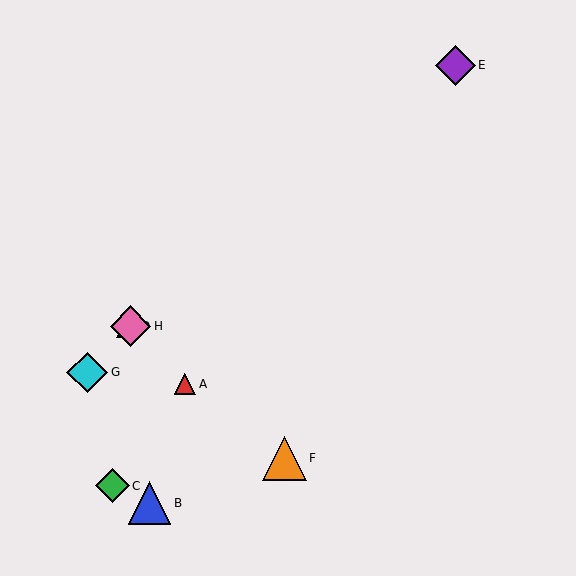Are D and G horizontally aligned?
No, D is at y≈326 and G is at y≈372.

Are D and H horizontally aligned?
Yes, both are at y≈326.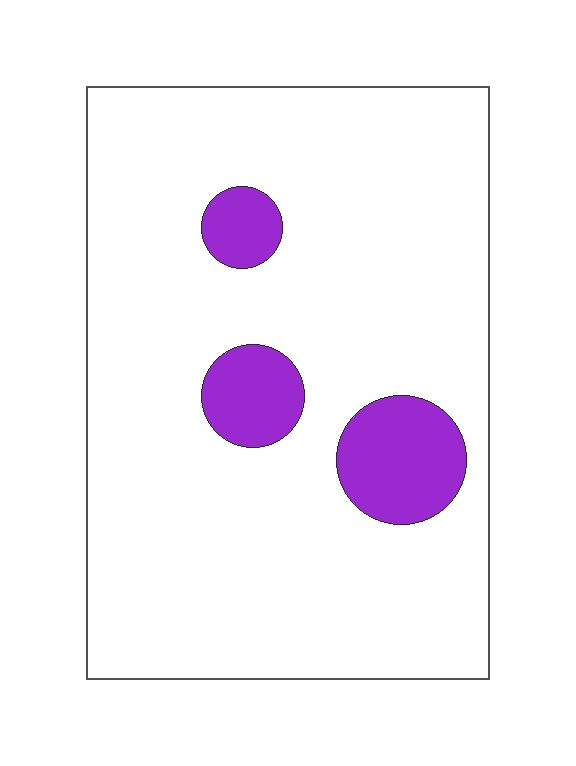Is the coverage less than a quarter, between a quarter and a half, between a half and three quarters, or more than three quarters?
Less than a quarter.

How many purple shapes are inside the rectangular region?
3.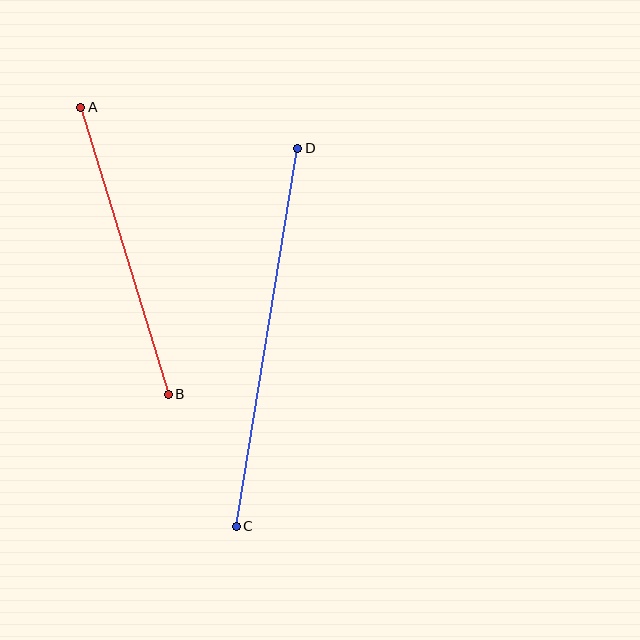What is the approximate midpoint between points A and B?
The midpoint is at approximately (125, 251) pixels.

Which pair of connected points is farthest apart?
Points C and D are farthest apart.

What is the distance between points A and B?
The distance is approximately 300 pixels.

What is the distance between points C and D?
The distance is approximately 383 pixels.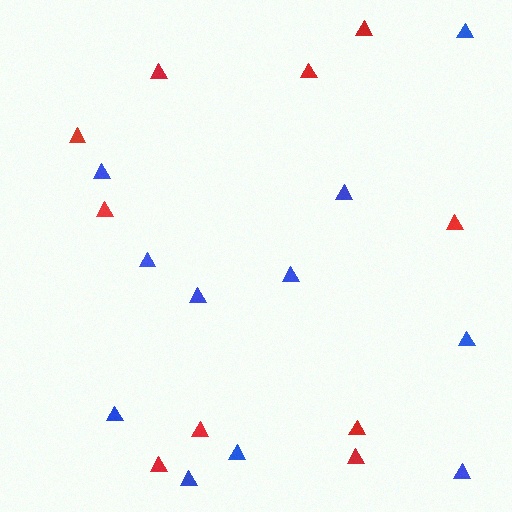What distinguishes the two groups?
There are 2 groups: one group of blue triangles (11) and one group of red triangles (10).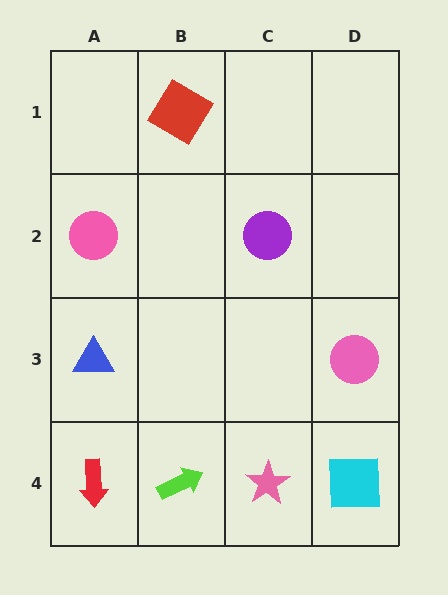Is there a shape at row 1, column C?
No, that cell is empty.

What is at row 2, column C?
A purple circle.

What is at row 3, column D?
A pink circle.